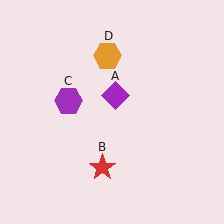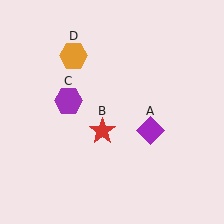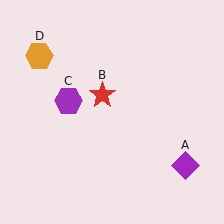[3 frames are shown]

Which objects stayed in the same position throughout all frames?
Purple hexagon (object C) remained stationary.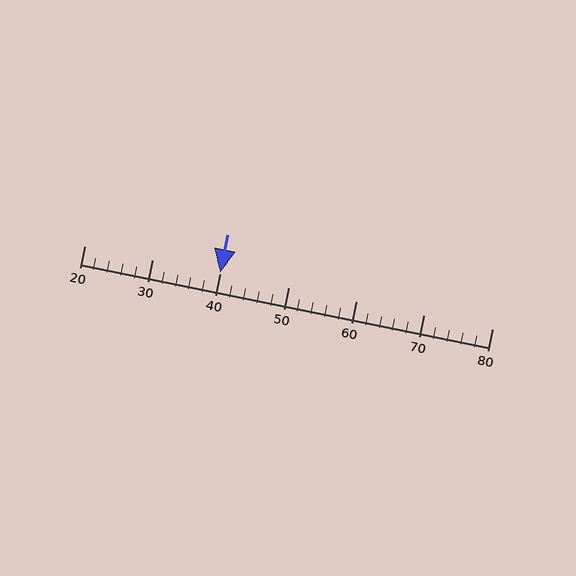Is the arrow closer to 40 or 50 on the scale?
The arrow is closer to 40.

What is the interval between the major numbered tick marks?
The major tick marks are spaced 10 units apart.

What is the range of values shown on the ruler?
The ruler shows values from 20 to 80.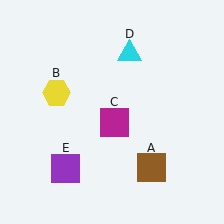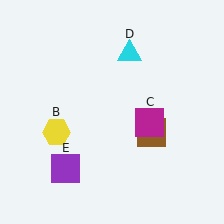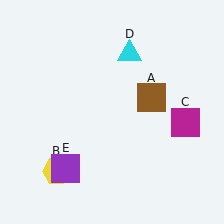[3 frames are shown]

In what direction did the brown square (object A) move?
The brown square (object A) moved up.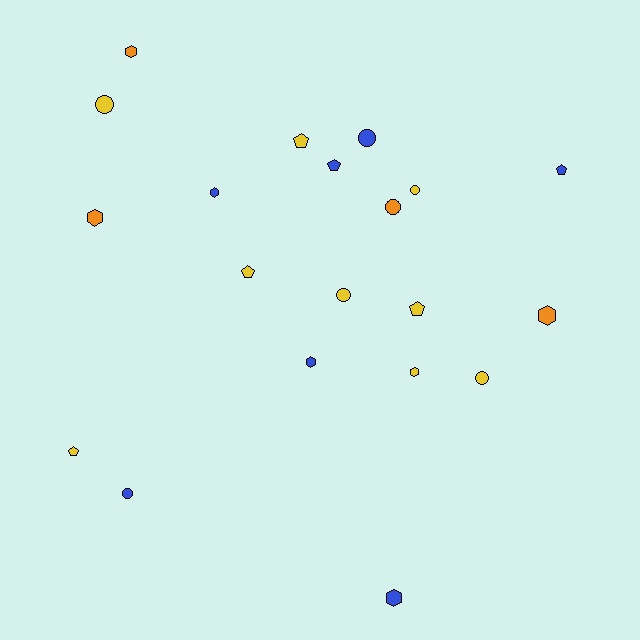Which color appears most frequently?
Yellow, with 9 objects.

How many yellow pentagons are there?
There are 4 yellow pentagons.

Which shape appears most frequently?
Circle, with 7 objects.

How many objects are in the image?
There are 20 objects.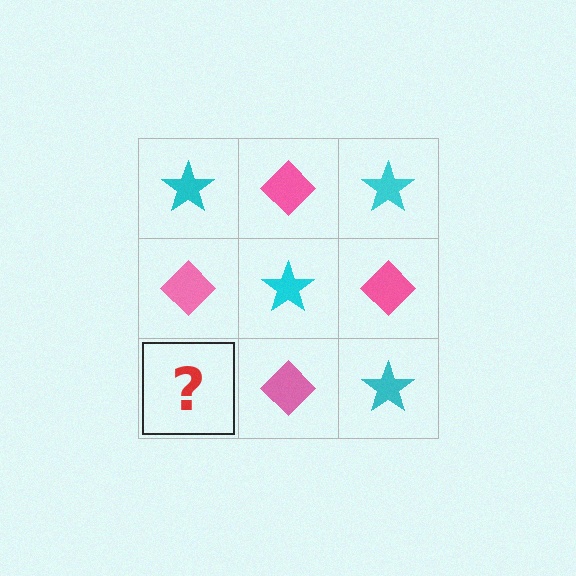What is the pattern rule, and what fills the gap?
The rule is that it alternates cyan star and pink diamond in a checkerboard pattern. The gap should be filled with a cyan star.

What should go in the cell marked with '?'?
The missing cell should contain a cyan star.